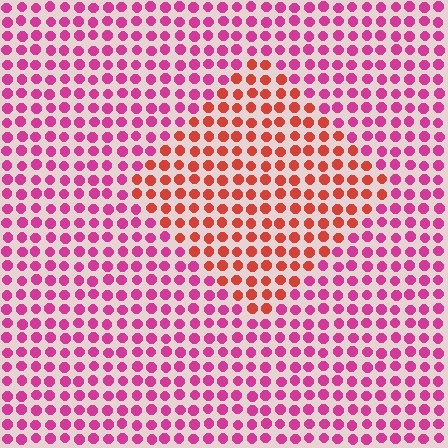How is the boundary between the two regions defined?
The boundary is defined purely by a slight shift in hue (about 41 degrees). Spacing, size, and orientation are identical on both sides.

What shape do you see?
I see a diamond.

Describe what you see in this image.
The image is filled with small magenta elements in a uniform arrangement. A diamond-shaped region is visible where the elements are tinted to a slightly different hue, forming a subtle color boundary.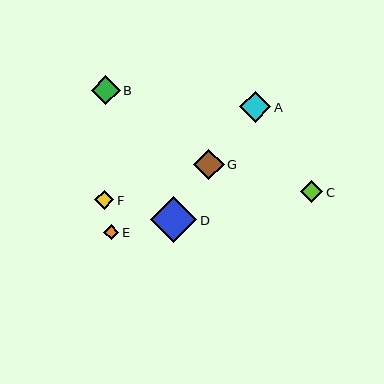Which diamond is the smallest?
Diamond E is the smallest with a size of approximately 15 pixels.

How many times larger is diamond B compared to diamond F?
Diamond B is approximately 1.5 times the size of diamond F.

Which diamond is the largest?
Diamond D is the largest with a size of approximately 46 pixels.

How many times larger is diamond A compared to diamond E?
Diamond A is approximately 2.1 times the size of diamond E.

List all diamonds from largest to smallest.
From largest to smallest: D, A, G, B, C, F, E.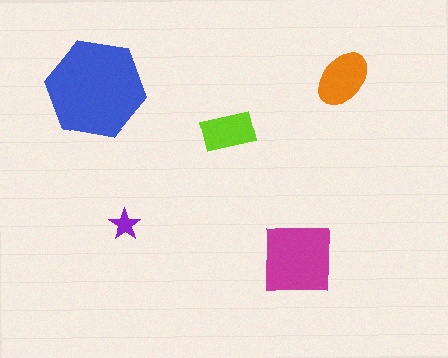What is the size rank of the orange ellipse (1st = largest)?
3rd.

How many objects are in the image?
There are 5 objects in the image.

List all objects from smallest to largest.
The purple star, the lime rectangle, the orange ellipse, the magenta square, the blue hexagon.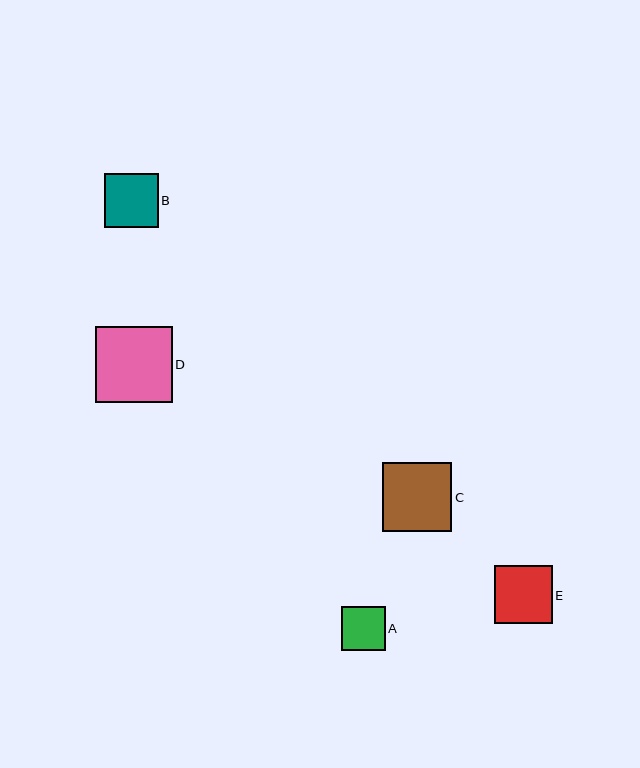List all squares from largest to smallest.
From largest to smallest: D, C, E, B, A.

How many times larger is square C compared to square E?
Square C is approximately 1.2 times the size of square E.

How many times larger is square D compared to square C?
Square D is approximately 1.1 times the size of square C.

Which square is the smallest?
Square A is the smallest with a size of approximately 43 pixels.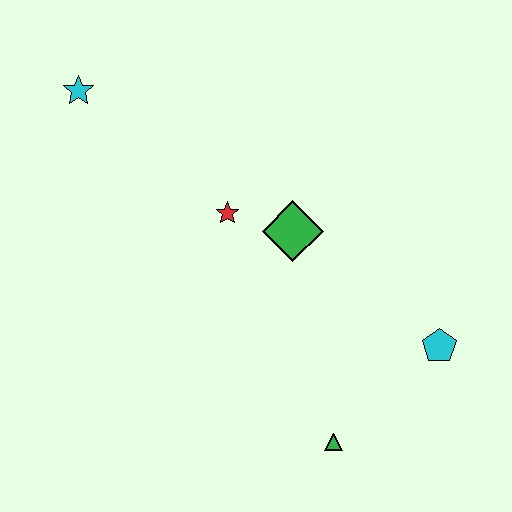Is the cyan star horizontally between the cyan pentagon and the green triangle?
No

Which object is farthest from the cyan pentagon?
The cyan star is farthest from the cyan pentagon.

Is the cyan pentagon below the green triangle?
No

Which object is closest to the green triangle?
The cyan pentagon is closest to the green triangle.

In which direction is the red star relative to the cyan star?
The red star is to the right of the cyan star.